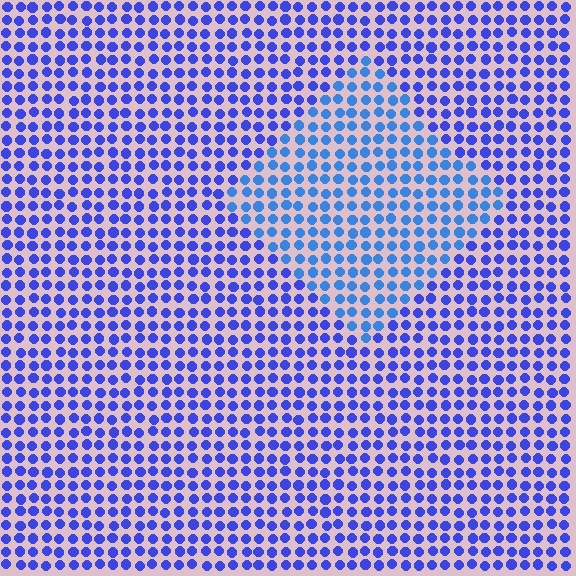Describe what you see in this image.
The image is filled with small blue elements in a uniform arrangement. A diamond-shaped region is visible where the elements are tinted to a slightly different hue, forming a subtle color boundary.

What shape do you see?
I see a diamond.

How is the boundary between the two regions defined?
The boundary is defined purely by a slight shift in hue (about 23 degrees). Spacing, size, and orientation are identical on both sides.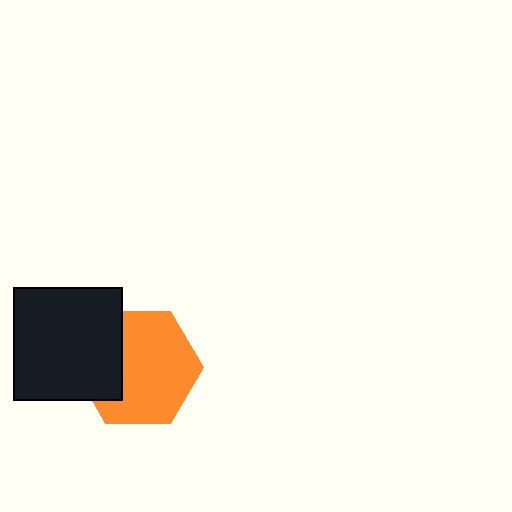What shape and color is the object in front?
The object in front is a black rectangle.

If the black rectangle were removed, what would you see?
You would see the complete orange hexagon.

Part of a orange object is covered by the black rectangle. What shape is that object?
It is a hexagon.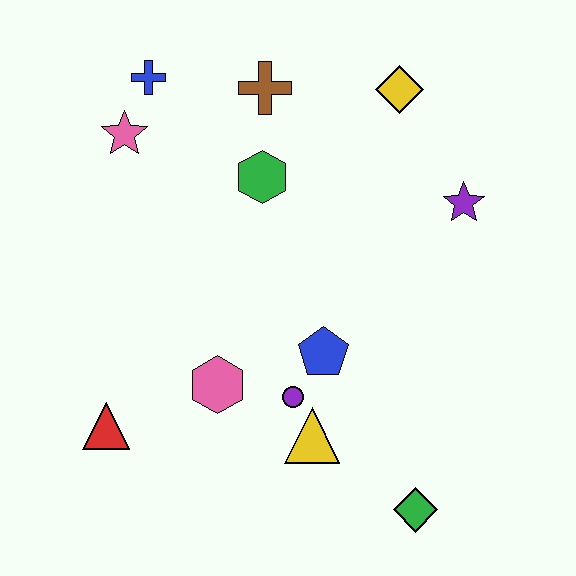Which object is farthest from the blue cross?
The green diamond is farthest from the blue cross.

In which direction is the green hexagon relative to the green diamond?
The green hexagon is above the green diamond.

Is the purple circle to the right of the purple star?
No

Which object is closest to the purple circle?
The yellow triangle is closest to the purple circle.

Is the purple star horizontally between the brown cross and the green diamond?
No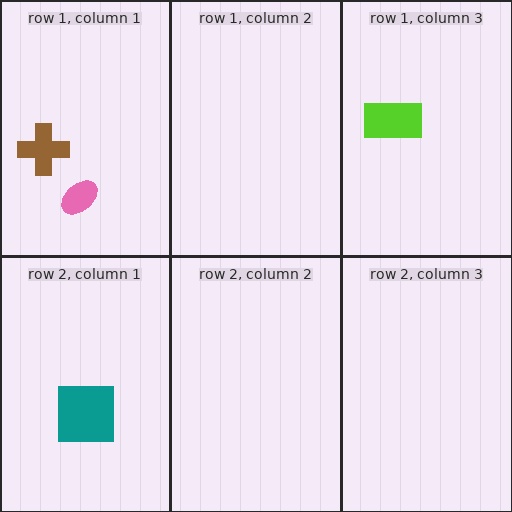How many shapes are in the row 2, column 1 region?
1.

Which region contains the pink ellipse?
The row 1, column 1 region.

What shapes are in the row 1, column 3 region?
The lime rectangle.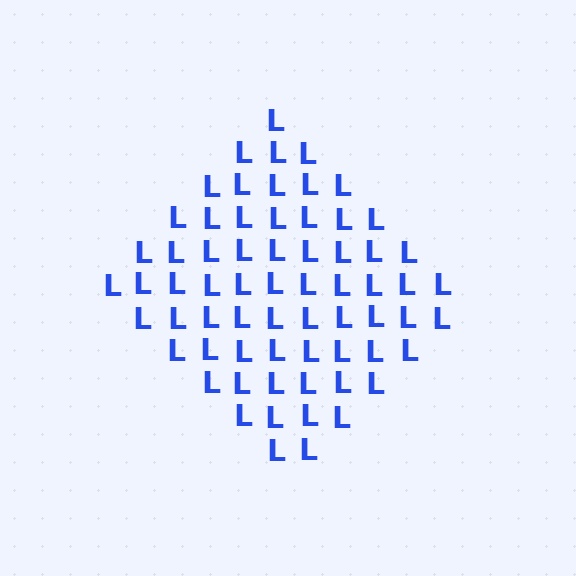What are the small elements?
The small elements are letter L's.